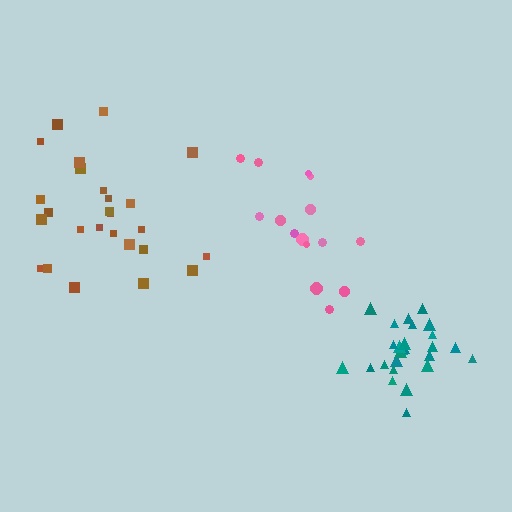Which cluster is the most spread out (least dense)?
Pink.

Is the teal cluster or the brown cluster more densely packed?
Teal.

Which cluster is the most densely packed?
Teal.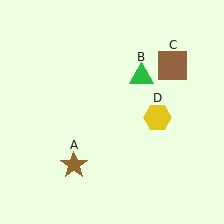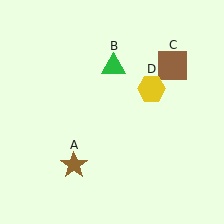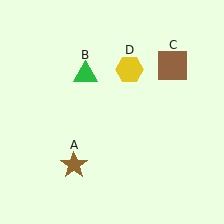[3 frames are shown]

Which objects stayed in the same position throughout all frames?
Brown star (object A) and brown square (object C) remained stationary.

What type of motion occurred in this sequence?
The green triangle (object B), yellow hexagon (object D) rotated counterclockwise around the center of the scene.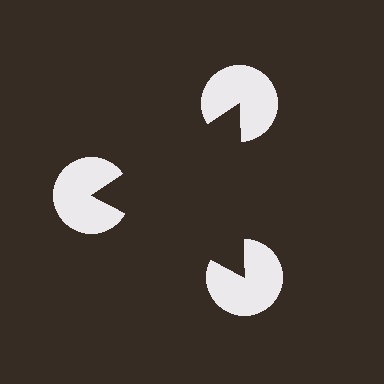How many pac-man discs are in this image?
There are 3 — one at each vertex of the illusory triangle.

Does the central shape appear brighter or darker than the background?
It typically appears slightly darker than the background, even though no actual brightness change is drawn.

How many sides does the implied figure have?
3 sides.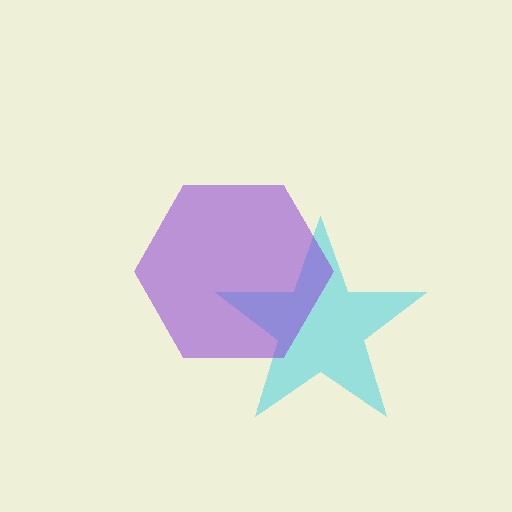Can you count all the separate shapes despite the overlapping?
Yes, there are 2 separate shapes.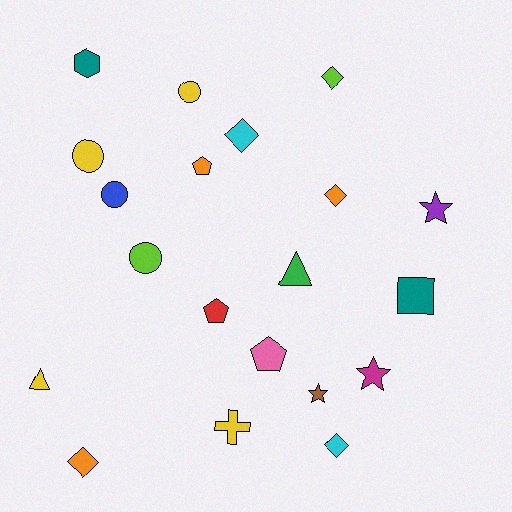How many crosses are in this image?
There is 1 cross.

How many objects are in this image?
There are 20 objects.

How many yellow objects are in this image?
There are 4 yellow objects.